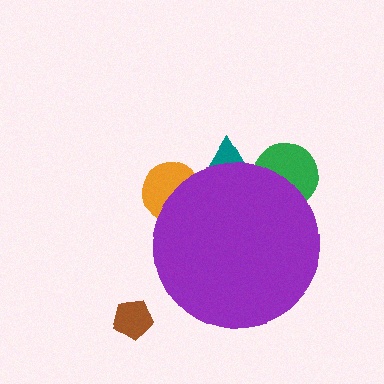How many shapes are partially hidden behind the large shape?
4 shapes are partially hidden.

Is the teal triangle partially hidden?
Yes, the teal triangle is partially hidden behind the purple circle.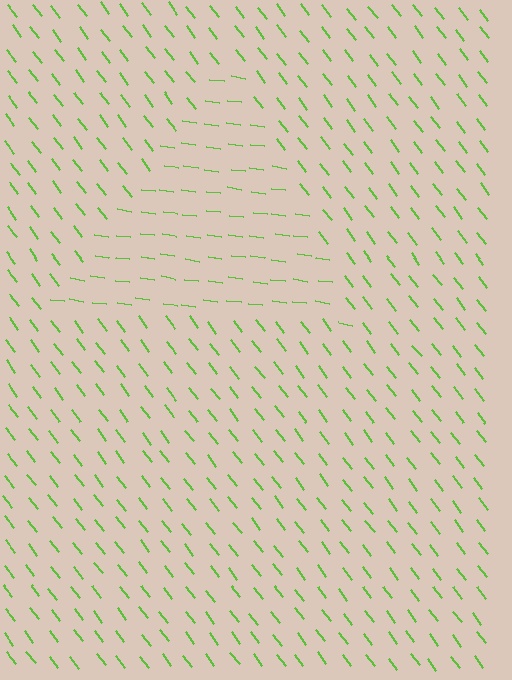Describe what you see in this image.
The image is filled with small lime line segments. A triangle region in the image has lines oriented differently from the surrounding lines, creating a visible texture boundary.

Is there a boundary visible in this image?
Yes, there is a texture boundary formed by a change in line orientation.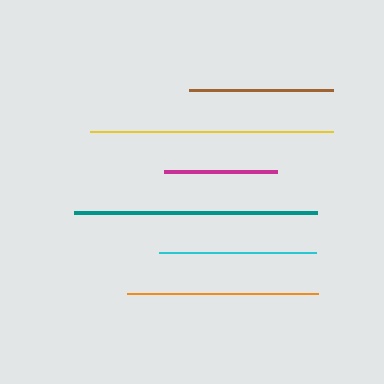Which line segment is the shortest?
The magenta line is the shortest at approximately 113 pixels.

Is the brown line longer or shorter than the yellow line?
The yellow line is longer than the brown line.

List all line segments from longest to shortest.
From longest to shortest: yellow, teal, orange, cyan, brown, magenta.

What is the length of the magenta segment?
The magenta segment is approximately 113 pixels long.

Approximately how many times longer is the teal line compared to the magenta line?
The teal line is approximately 2.1 times the length of the magenta line.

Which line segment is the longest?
The yellow line is the longest at approximately 244 pixels.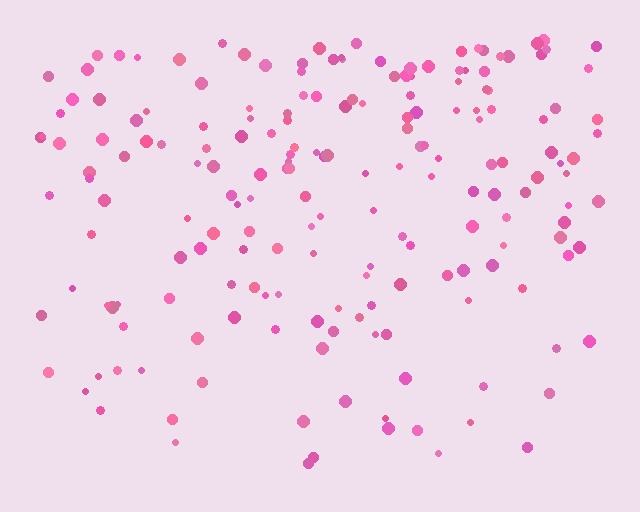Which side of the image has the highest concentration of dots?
The top.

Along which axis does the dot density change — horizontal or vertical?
Vertical.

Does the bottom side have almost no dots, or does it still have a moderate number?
Still a moderate number, just noticeably fewer than the top.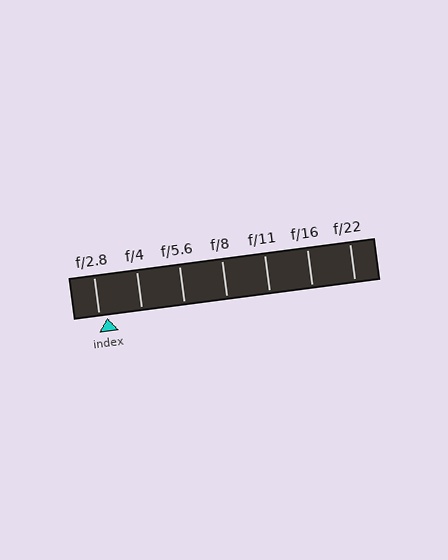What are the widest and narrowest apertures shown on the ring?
The widest aperture shown is f/2.8 and the narrowest is f/22.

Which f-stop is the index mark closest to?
The index mark is closest to f/2.8.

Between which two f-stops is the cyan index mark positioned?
The index mark is between f/2.8 and f/4.